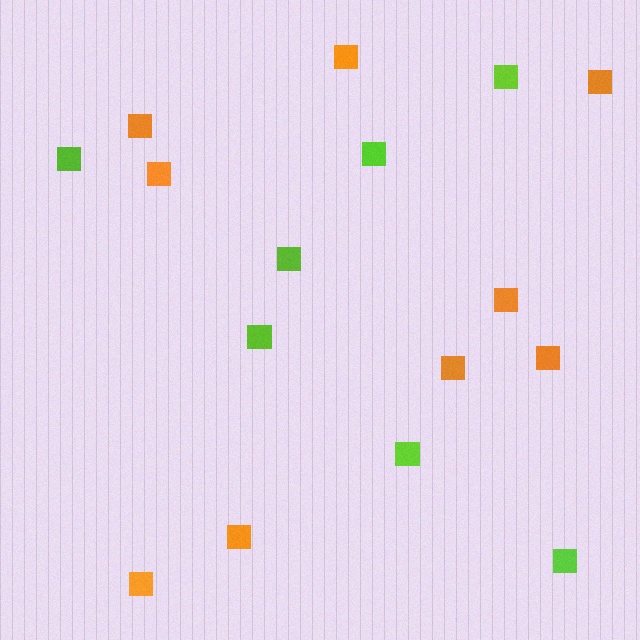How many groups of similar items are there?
There are 2 groups: one group of orange squares (9) and one group of lime squares (7).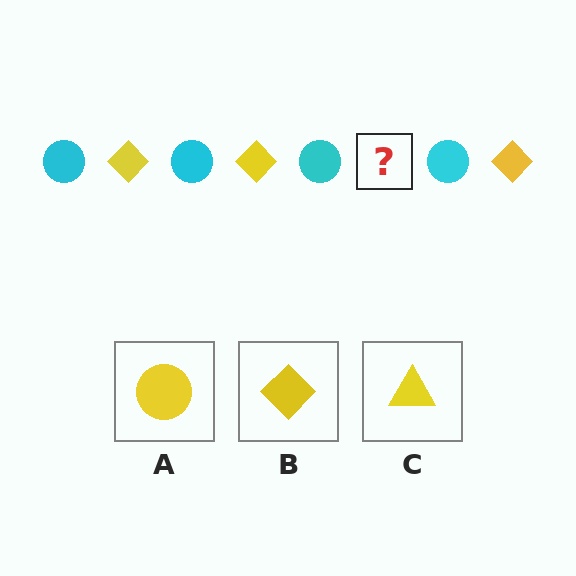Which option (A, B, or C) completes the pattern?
B.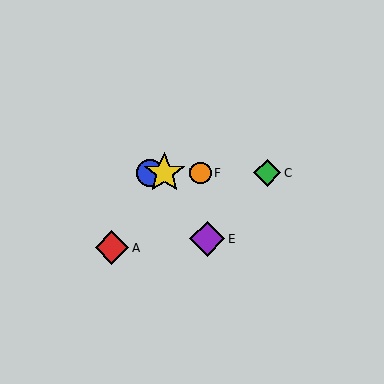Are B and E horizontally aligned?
No, B is at y≈173 and E is at y≈239.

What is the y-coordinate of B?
Object B is at y≈173.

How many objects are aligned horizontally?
4 objects (B, C, D, F) are aligned horizontally.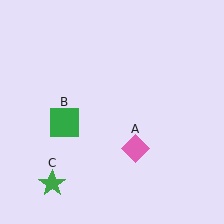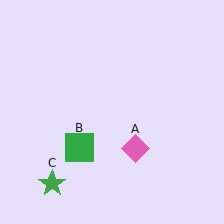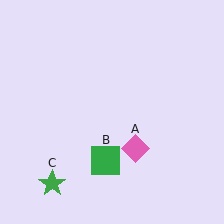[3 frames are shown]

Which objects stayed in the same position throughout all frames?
Pink diamond (object A) and green star (object C) remained stationary.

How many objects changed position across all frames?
1 object changed position: green square (object B).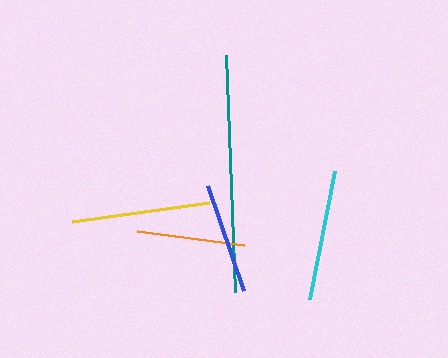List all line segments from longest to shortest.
From longest to shortest: teal, yellow, cyan, blue, orange.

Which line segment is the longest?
The teal line is the longest at approximately 238 pixels.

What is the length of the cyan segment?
The cyan segment is approximately 130 pixels long.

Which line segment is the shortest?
The orange line is the shortest at approximately 108 pixels.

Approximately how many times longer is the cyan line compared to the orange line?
The cyan line is approximately 1.2 times the length of the orange line.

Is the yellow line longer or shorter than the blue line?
The yellow line is longer than the blue line.